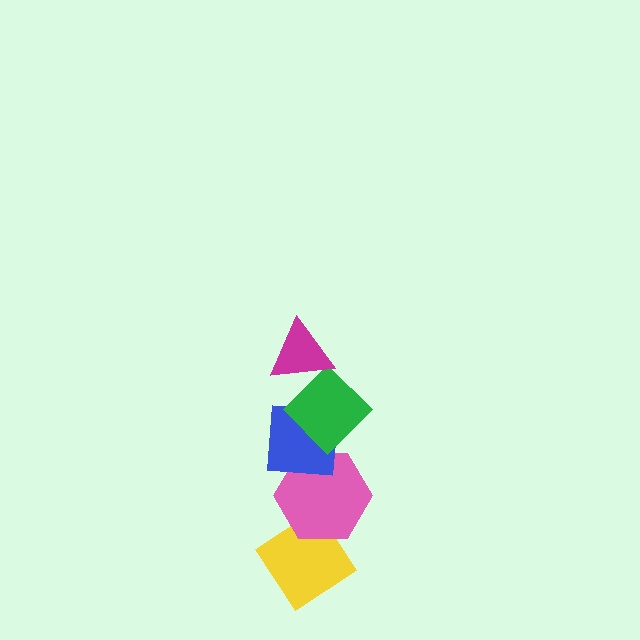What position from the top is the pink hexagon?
The pink hexagon is 4th from the top.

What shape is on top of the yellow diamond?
The pink hexagon is on top of the yellow diamond.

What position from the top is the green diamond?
The green diamond is 2nd from the top.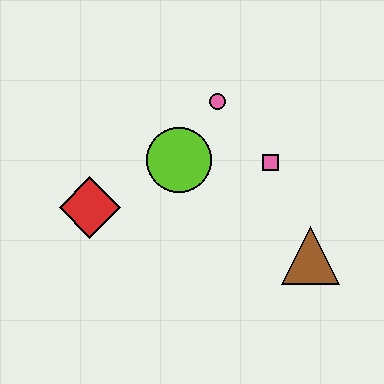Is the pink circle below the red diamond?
No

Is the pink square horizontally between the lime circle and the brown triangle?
Yes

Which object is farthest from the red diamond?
The brown triangle is farthest from the red diamond.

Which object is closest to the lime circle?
The pink circle is closest to the lime circle.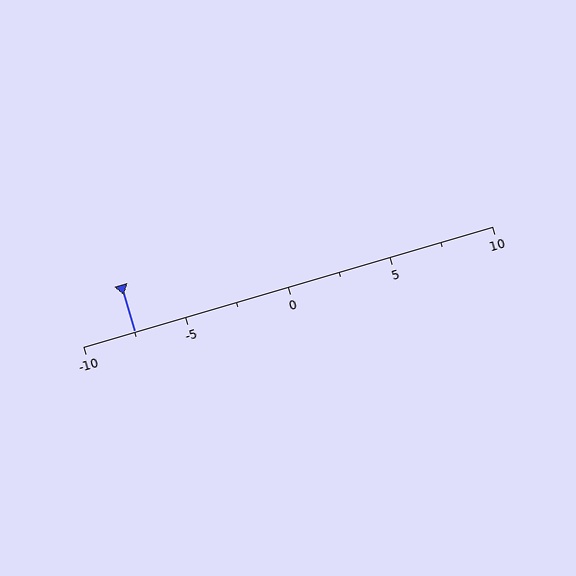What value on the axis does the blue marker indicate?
The marker indicates approximately -7.5.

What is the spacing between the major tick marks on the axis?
The major ticks are spaced 5 apart.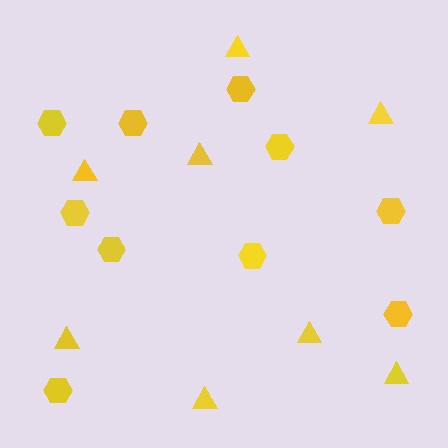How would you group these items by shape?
There are 2 groups: one group of hexagons (10) and one group of triangles (8).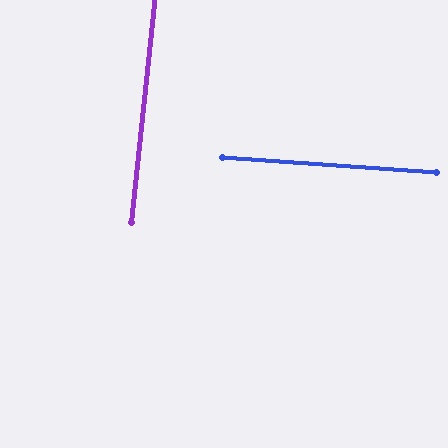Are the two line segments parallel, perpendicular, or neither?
Perpendicular — they meet at approximately 88°.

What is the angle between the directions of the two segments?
Approximately 88 degrees.